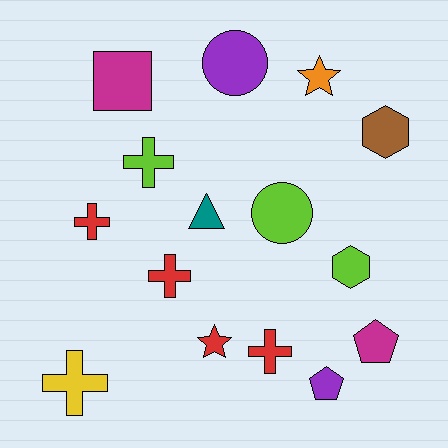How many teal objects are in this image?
There is 1 teal object.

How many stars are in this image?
There are 2 stars.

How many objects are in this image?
There are 15 objects.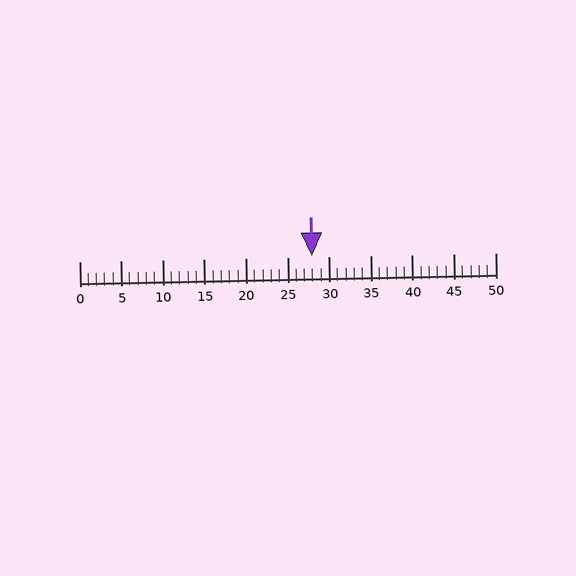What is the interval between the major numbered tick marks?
The major tick marks are spaced 5 units apart.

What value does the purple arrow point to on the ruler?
The purple arrow points to approximately 28.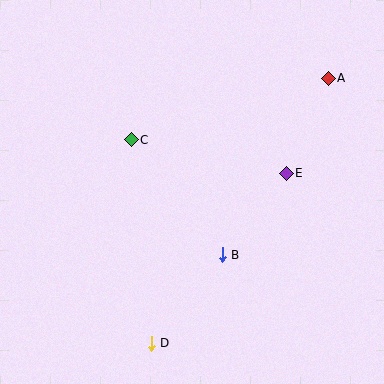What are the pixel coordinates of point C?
Point C is at (131, 140).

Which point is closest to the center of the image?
Point B at (222, 255) is closest to the center.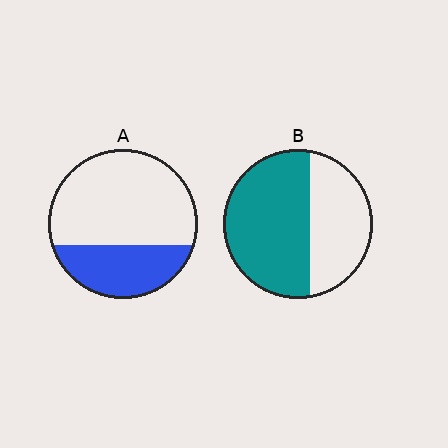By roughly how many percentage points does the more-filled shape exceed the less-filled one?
By roughly 30 percentage points (B over A).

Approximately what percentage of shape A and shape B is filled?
A is approximately 30% and B is approximately 60%.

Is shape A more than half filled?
No.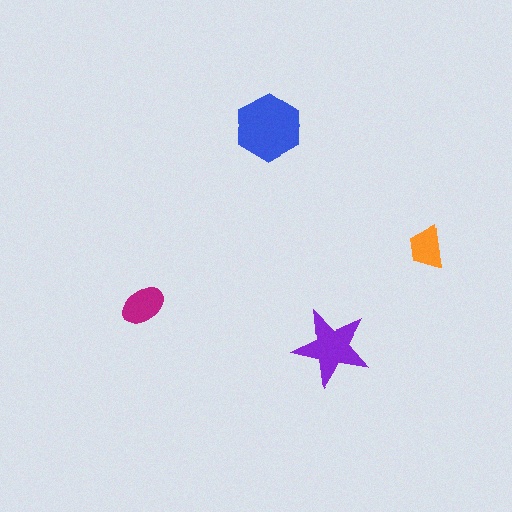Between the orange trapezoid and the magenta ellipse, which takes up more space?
The magenta ellipse.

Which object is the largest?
The blue hexagon.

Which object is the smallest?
The orange trapezoid.